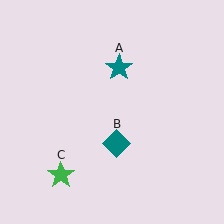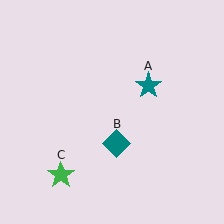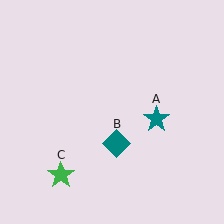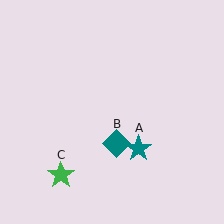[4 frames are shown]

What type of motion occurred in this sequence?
The teal star (object A) rotated clockwise around the center of the scene.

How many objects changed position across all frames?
1 object changed position: teal star (object A).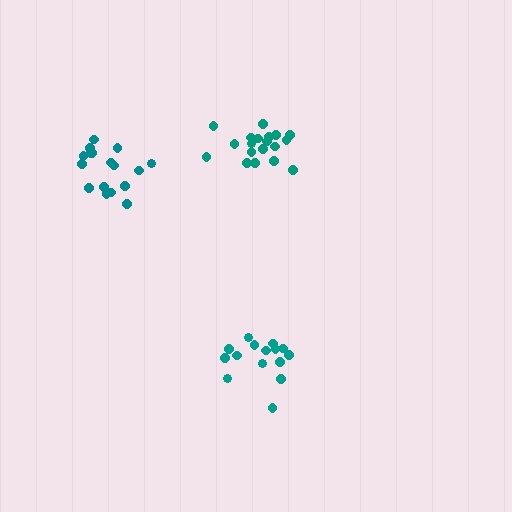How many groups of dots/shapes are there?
There are 3 groups.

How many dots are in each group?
Group 1: 15 dots, Group 2: 19 dots, Group 3: 17 dots (51 total).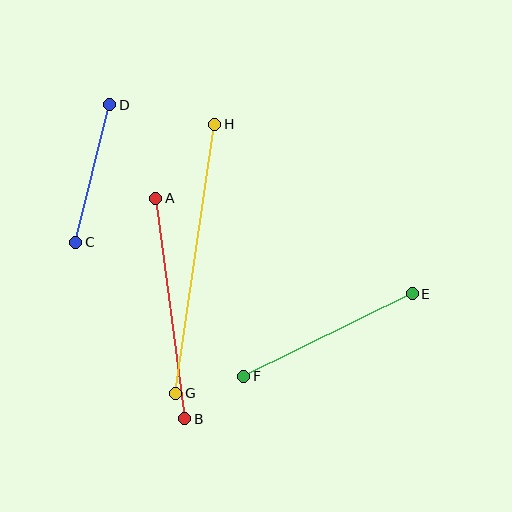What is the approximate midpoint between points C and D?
The midpoint is at approximately (93, 173) pixels.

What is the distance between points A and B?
The distance is approximately 223 pixels.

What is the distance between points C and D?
The distance is approximately 141 pixels.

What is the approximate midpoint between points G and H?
The midpoint is at approximately (195, 259) pixels.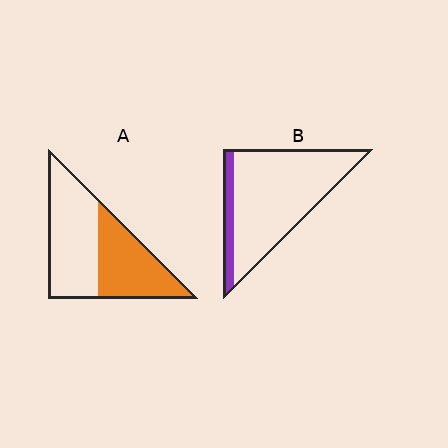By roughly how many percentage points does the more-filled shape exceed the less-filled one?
By roughly 30 percentage points (A over B).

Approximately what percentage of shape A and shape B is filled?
A is approximately 45% and B is approximately 15%.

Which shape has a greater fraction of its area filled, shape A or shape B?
Shape A.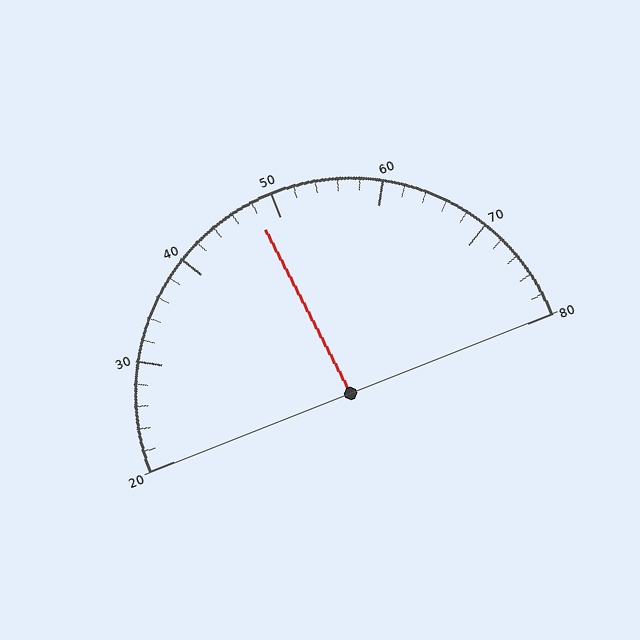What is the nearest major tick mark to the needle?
The nearest major tick mark is 50.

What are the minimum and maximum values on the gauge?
The gauge ranges from 20 to 80.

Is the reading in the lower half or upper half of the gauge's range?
The reading is in the lower half of the range (20 to 80).